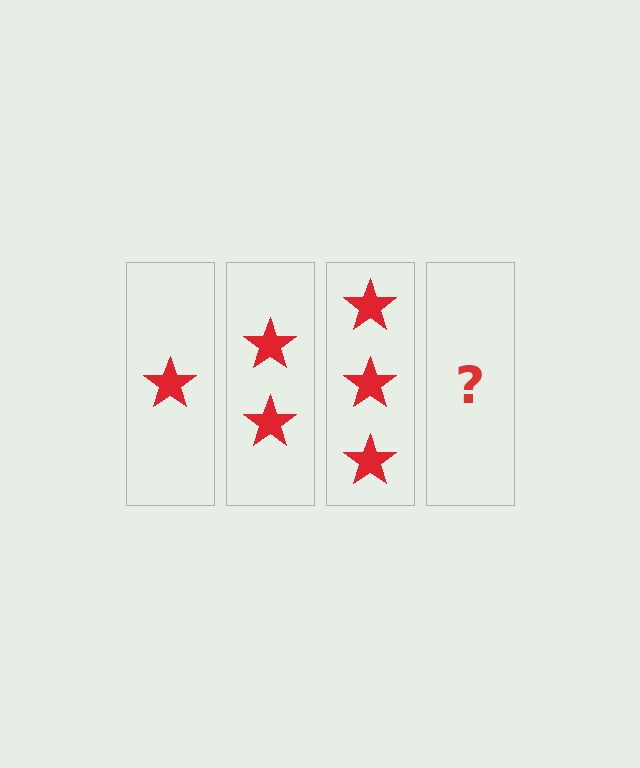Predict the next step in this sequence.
The next step is 4 stars.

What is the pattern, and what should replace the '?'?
The pattern is that each step adds one more star. The '?' should be 4 stars.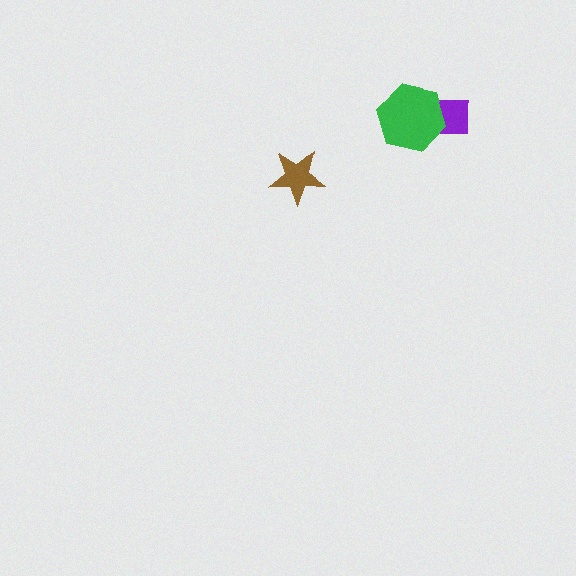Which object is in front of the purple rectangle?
The green hexagon is in front of the purple rectangle.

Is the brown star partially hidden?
No, no other shape covers it.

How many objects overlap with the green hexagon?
1 object overlaps with the green hexagon.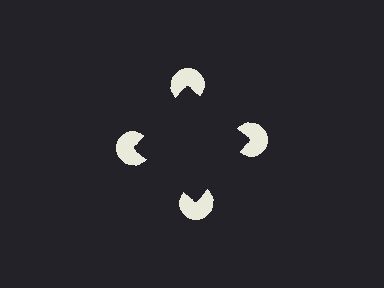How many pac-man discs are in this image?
There are 4 — one at each vertex of the illusory square.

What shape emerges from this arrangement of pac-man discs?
An illusory square — its edges are inferred from the aligned wedge cuts in the pac-man discs, not physically drawn.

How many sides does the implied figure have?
4 sides.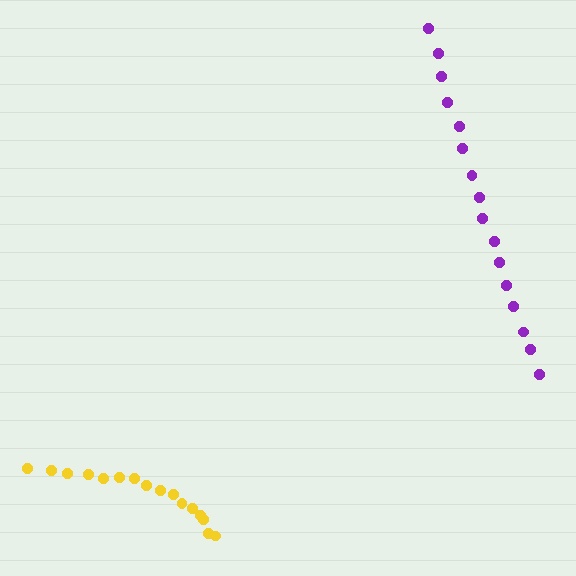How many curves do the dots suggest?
There are 2 distinct paths.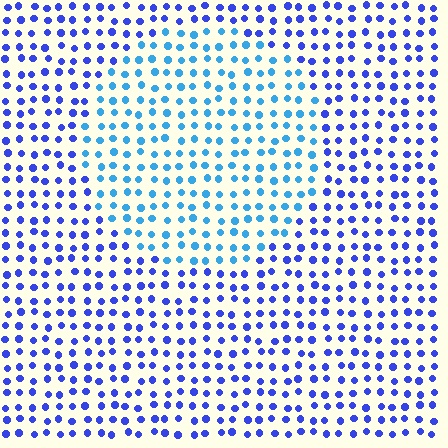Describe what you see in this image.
The image is filled with small blue elements in a uniform arrangement. A circle-shaped region is visible where the elements are tinted to a slightly different hue, forming a subtle color boundary.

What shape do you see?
I see a circle.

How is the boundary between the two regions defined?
The boundary is defined purely by a slight shift in hue (about 34 degrees). Spacing, size, and orientation are identical on both sides.